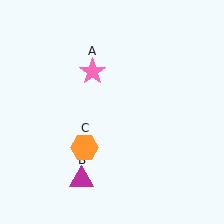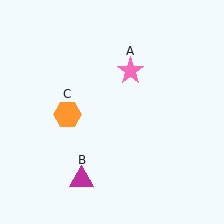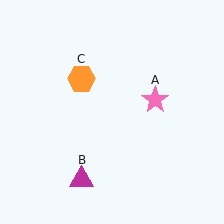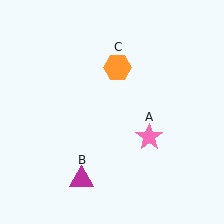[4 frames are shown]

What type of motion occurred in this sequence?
The pink star (object A), orange hexagon (object C) rotated clockwise around the center of the scene.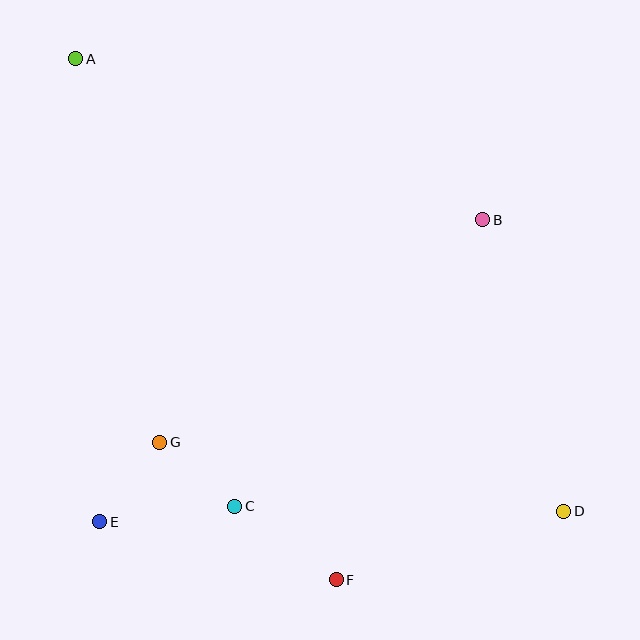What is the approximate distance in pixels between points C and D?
The distance between C and D is approximately 329 pixels.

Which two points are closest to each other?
Points C and G are closest to each other.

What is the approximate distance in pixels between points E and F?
The distance between E and F is approximately 243 pixels.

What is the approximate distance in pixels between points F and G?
The distance between F and G is approximately 224 pixels.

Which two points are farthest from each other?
Points A and D are farthest from each other.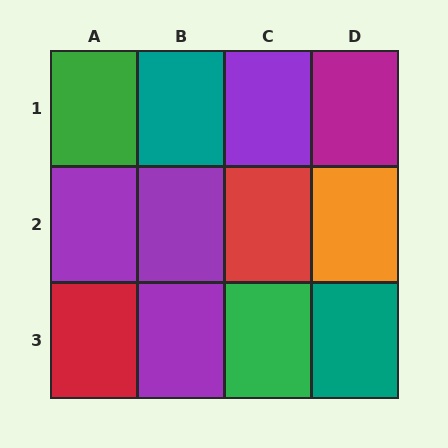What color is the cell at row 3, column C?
Green.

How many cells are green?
2 cells are green.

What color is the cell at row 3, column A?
Red.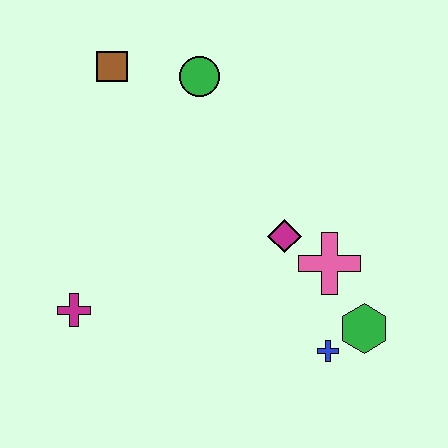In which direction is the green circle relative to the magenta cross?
The green circle is above the magenta cross.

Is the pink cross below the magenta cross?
No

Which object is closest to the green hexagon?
The blue cross is closest to the green hexagon.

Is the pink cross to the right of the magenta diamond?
Yes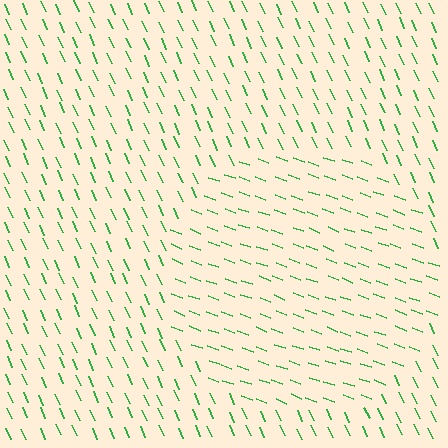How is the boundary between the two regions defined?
The boundary is defined purely by a change in line orientation (approximately 45 degrees difference). All lines are the same color and thickness.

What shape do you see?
I see a circle.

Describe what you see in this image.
The image is filled with small green line segments. A circle region in the image has lines oriented differently from the surrounding lines, creating a visible texture boundary.